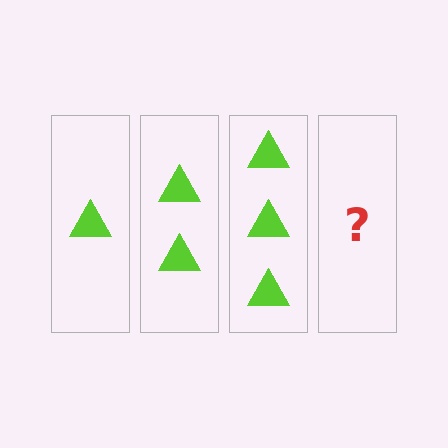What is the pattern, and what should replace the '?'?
The pattern is that each step adds one more triangle. The '?' should be 4 triangles.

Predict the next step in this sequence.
The next step is 4 triangles.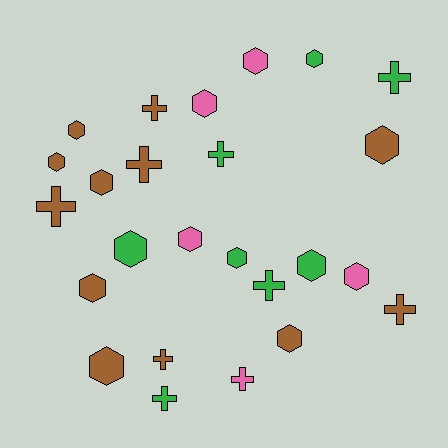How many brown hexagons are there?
There are 7 brown hexagons.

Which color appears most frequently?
Brown, with 12 objects.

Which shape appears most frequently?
Hexagon, with 15 objects.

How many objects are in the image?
There are 25 objects.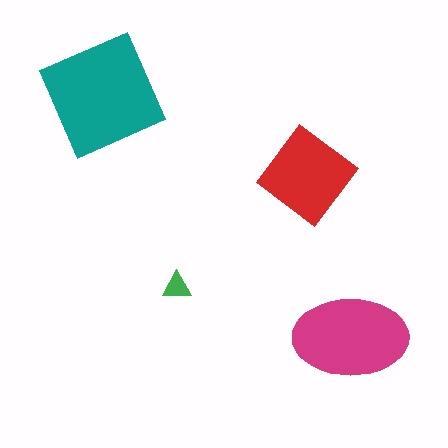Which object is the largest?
The teal square.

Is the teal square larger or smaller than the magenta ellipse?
Larger.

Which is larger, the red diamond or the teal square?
The teal square.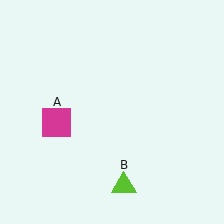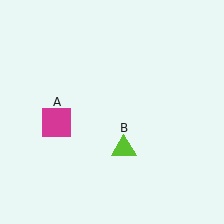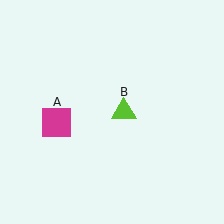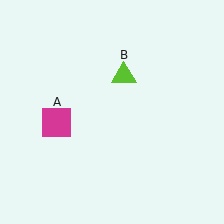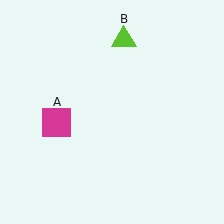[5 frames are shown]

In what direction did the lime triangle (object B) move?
The lime triangle (object B) moved up.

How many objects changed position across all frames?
1 object changed position: lime triangle (object B).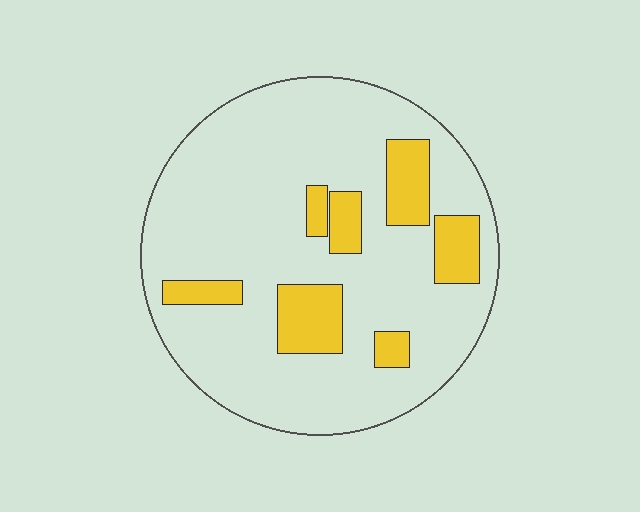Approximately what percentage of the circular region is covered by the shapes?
Approximately 20%.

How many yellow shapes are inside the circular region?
7.